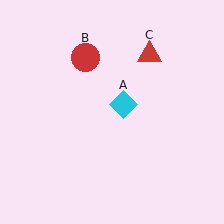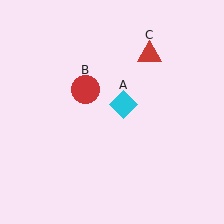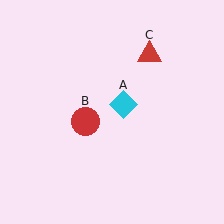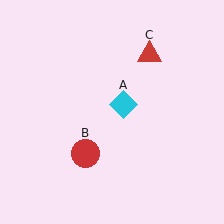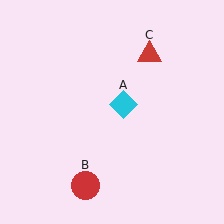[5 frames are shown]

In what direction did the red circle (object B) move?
The red circle (object B) moved down.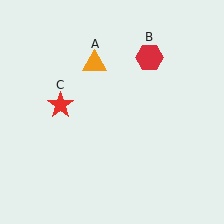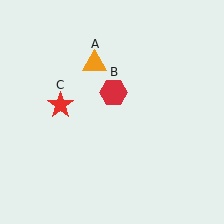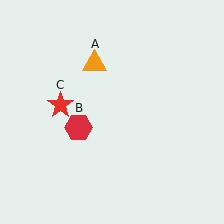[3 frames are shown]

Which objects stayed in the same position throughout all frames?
Orange triangle (object A) and red star (object C) remained stationary.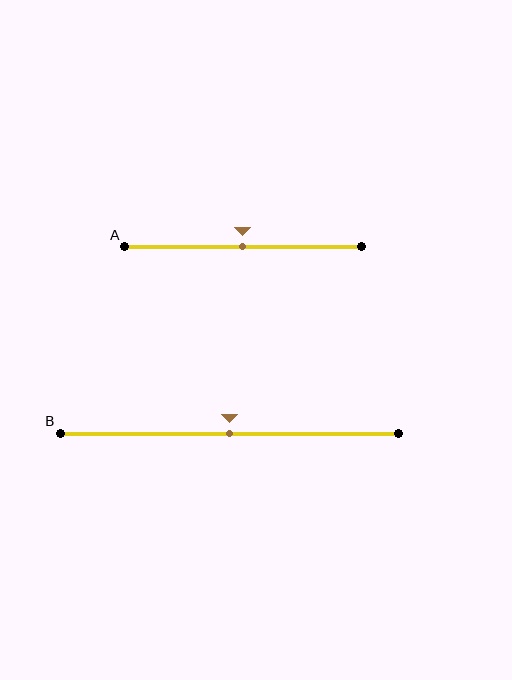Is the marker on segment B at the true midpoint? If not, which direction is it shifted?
Yes, the marker on segment B is at the true midpoint.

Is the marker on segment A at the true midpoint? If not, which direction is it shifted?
Yes, the marker on segment A is at the true midpoint.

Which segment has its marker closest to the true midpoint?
Segment A has its marker closest to the true midpoint.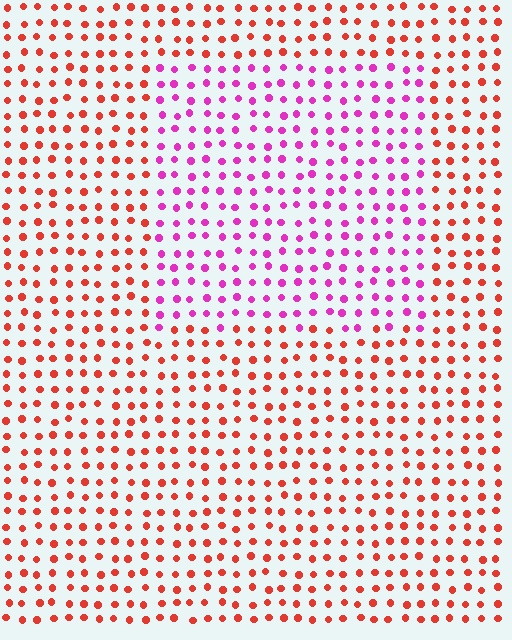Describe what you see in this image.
The image is filled with small red elements in a uniform arrangement. A rectangle-shaped region is visible where the elements are tinted to a slightly different hue, forming a subtle color boundary.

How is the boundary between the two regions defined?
The boundary is defined purely by a slight shift in hue (about 53 degrees). Spacing, size, and orientation are identical on both sides.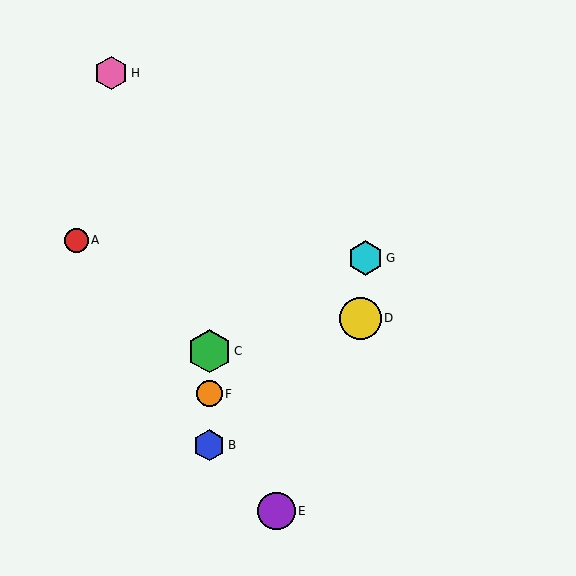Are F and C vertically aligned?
Yes, both are at x≈209.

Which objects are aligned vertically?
Objects B, C, F are aligned vertically.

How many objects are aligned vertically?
3 objects (B, C, F) are aligned vertically.